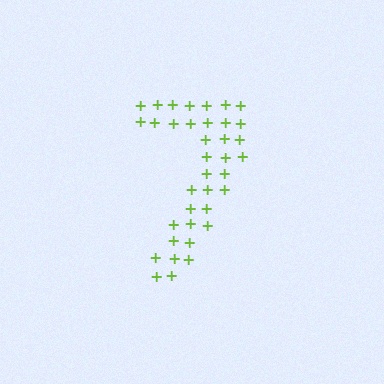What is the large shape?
The large shape is the digit 7.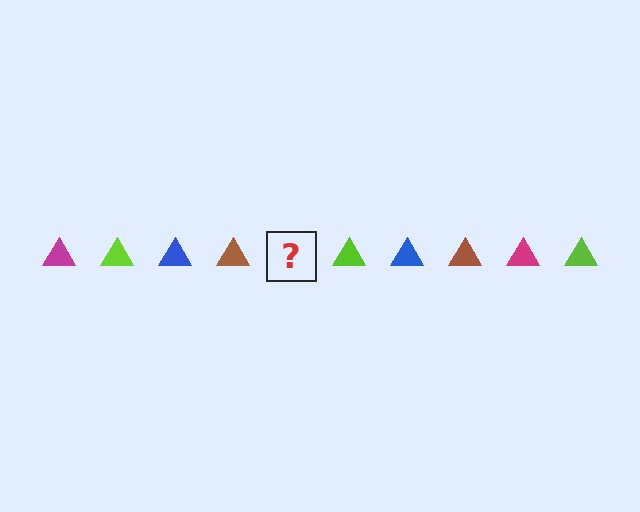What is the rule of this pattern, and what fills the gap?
The rule is that the pattern cycles through magenta, lime, blue, brown triangles. The gap should be filled with a magenta triangle.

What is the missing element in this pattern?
The missing element is a magenta triangle.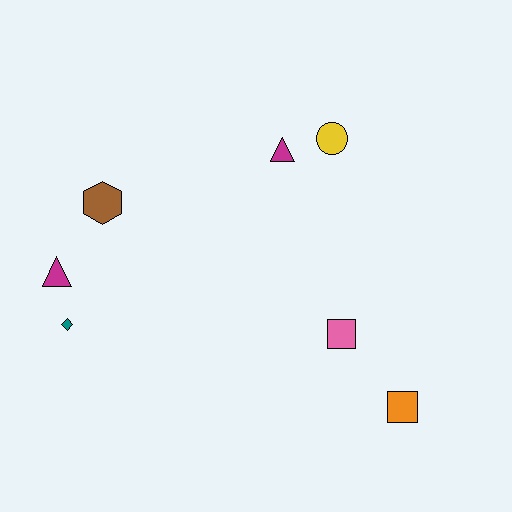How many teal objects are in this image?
There is 1 teal object.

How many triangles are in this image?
There are 2 triangles.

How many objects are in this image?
There are 7 objects.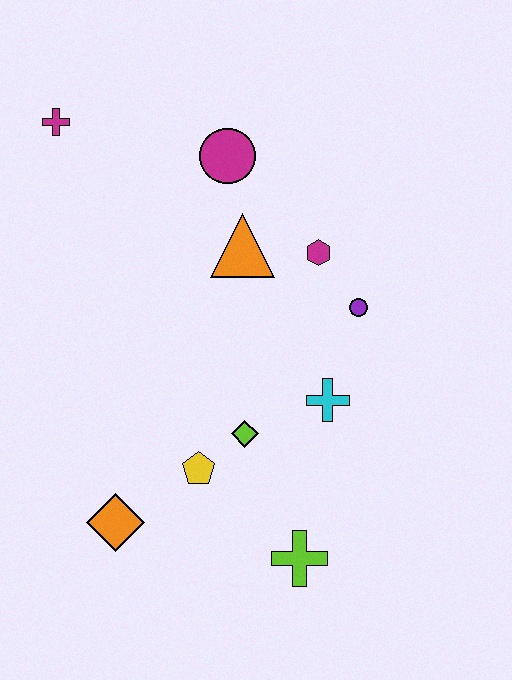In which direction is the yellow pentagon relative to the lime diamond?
The yellow pentagon is to the left of the lime diamond.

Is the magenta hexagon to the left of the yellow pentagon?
No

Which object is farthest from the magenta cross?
The lime cross is farthest from the magenta cross.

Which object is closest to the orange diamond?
The yellow pentagon is closest to the orange diamond.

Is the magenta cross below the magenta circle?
No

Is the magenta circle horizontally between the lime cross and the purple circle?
No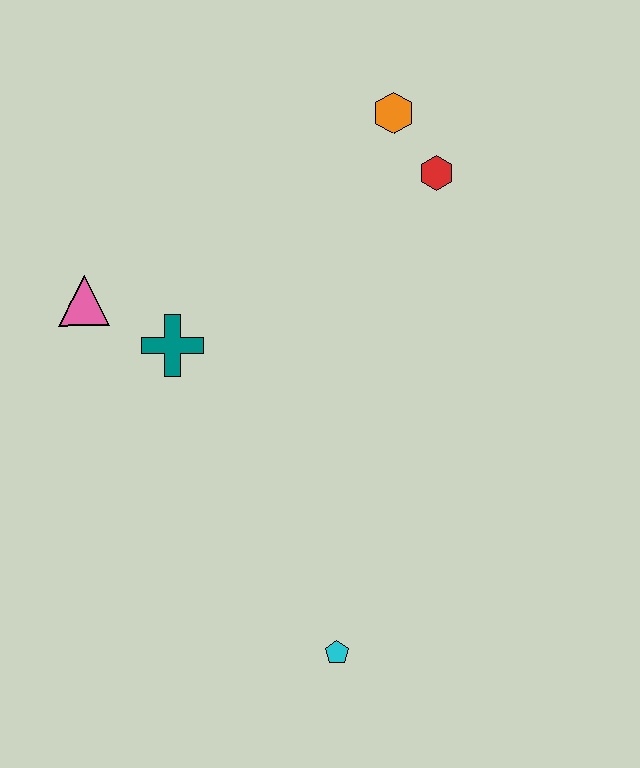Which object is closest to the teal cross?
The pink triangle is closest to the teal cross.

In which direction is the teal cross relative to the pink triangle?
The teal cross is to the right of the pink triangle.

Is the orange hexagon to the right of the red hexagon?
No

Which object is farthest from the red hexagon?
The cyan pentagon is farthest from the red hexagon.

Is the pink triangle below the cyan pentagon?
No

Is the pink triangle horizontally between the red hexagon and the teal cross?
No